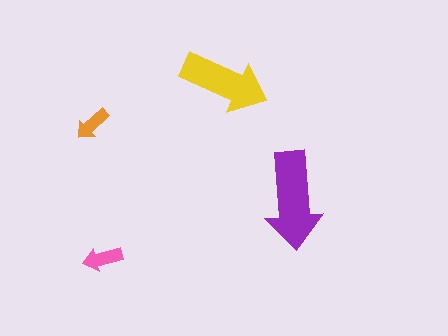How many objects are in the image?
There are 4 objects in the image.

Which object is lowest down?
The pink arrow is bottommost.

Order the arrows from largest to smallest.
the purple one, the yellow one, the pink one, the orange one.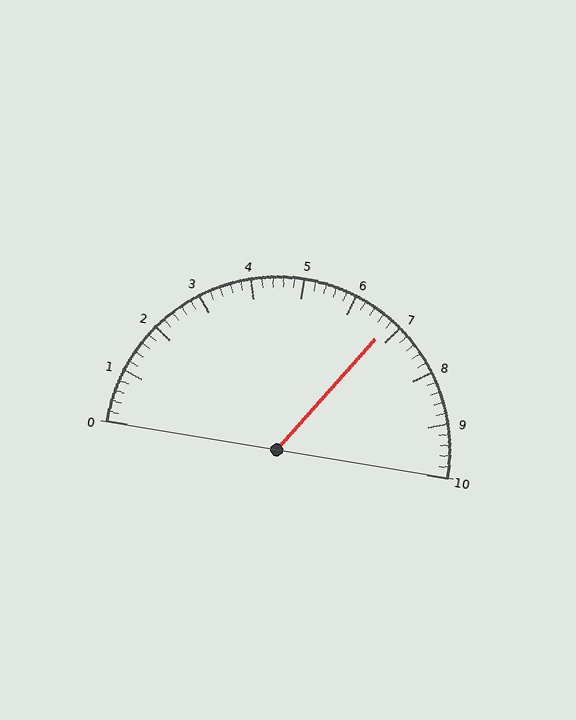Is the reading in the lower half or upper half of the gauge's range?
The reading is in the upper half of the range (0 to 10).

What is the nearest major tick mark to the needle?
The nearest major tick mark is 7.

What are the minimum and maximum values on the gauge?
The gauge ranges from 0 to 10.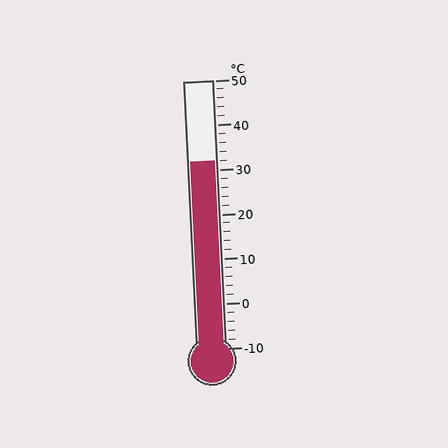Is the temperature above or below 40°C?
The temperature is below 40°C.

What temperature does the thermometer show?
The thermometer shows approximately 32°C.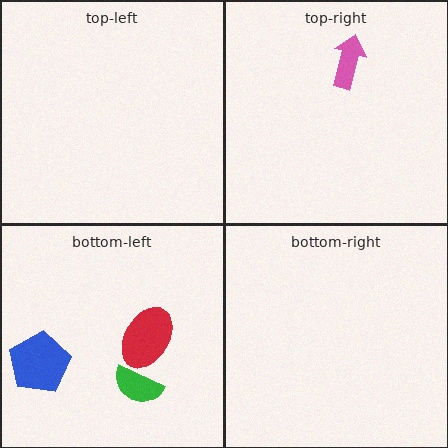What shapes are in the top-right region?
The pink arrow.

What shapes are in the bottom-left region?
The blue pentagon, the green semicircle, the red ellipse.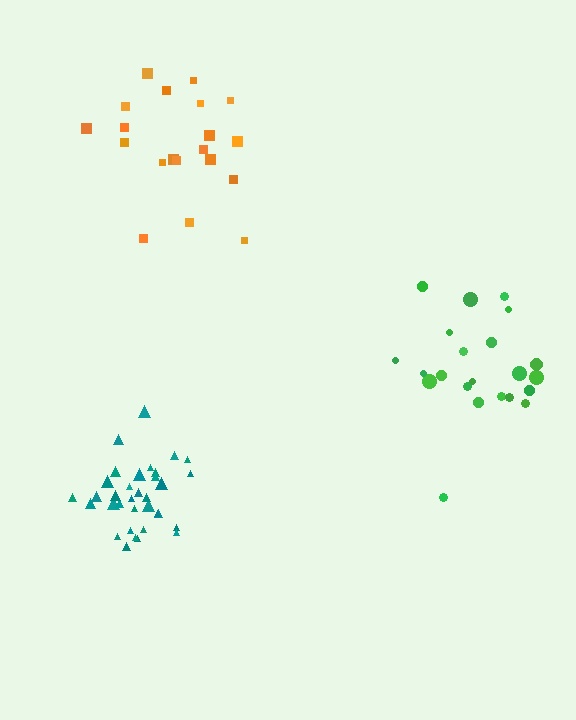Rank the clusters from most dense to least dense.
teal, orange, green.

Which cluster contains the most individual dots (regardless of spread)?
Teal (34).